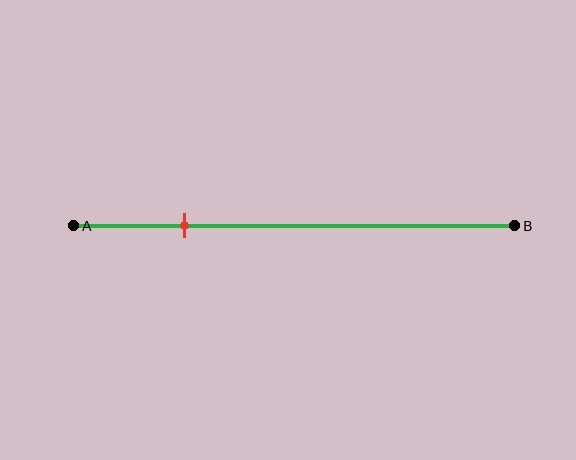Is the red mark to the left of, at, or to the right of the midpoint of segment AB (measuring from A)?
The red mark is to the left of the midpoint of segment AB.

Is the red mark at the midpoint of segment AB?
No, the mark is at about 25% from A, not at the 50% midpoint.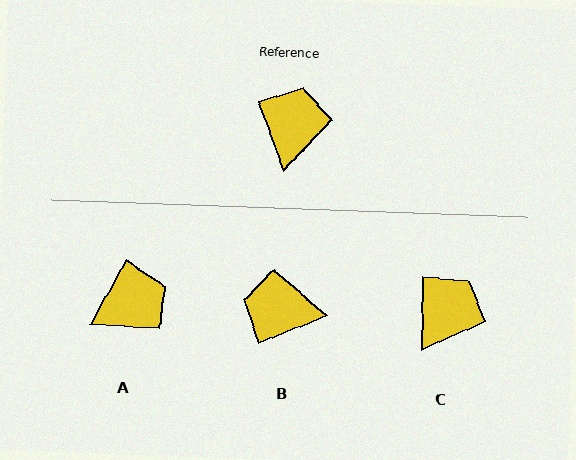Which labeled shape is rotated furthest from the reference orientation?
B, about 92 degrees away.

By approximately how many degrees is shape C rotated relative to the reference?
Approximately 22 degrees clockwise.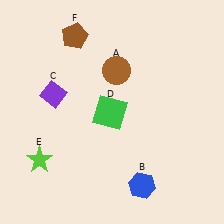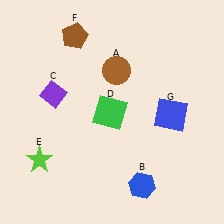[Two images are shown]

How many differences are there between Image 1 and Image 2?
There is 1 difference between the two images.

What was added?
A blue square (G) was added in Image 2.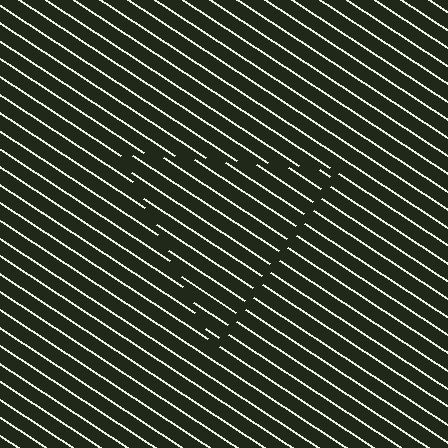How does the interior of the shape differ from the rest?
The interior of the shape contains the same grating, shifted by half a period — the contour is defined by the phase discontinuity where line-ends from the inner and outer gratings abut.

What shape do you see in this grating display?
An illusory triangle. The interior of the shape contains the same grating, shifted by half a period — the contour is defined by the phase discontinuity where line-ends from the inner and outer gratings abut.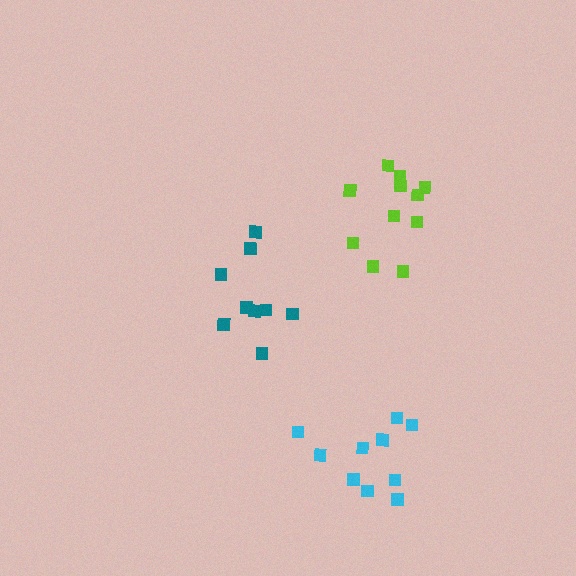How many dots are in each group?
Group 1: 9 dots, Group 2: 10 dots, Group 3: 11 dots (30 total).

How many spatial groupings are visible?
There are 3 spatial groupings.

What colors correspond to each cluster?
The clusters are colored: teal, cyan, lime.